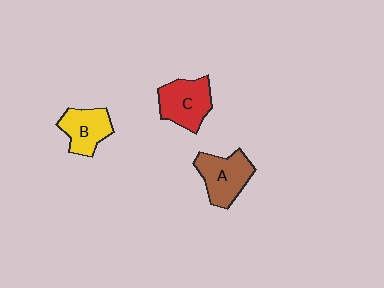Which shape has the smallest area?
Shape B (yellow).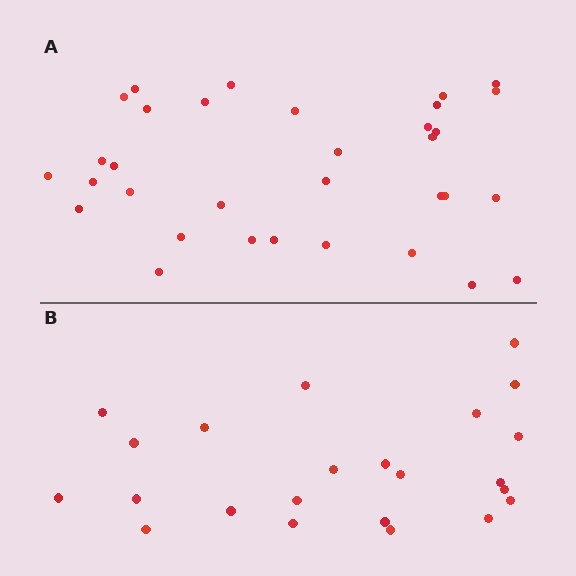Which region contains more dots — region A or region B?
Region A (the top region) has more dots.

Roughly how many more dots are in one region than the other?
Region A has roughly 10 or so more dots than region B.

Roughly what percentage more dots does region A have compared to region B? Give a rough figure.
About 45% more.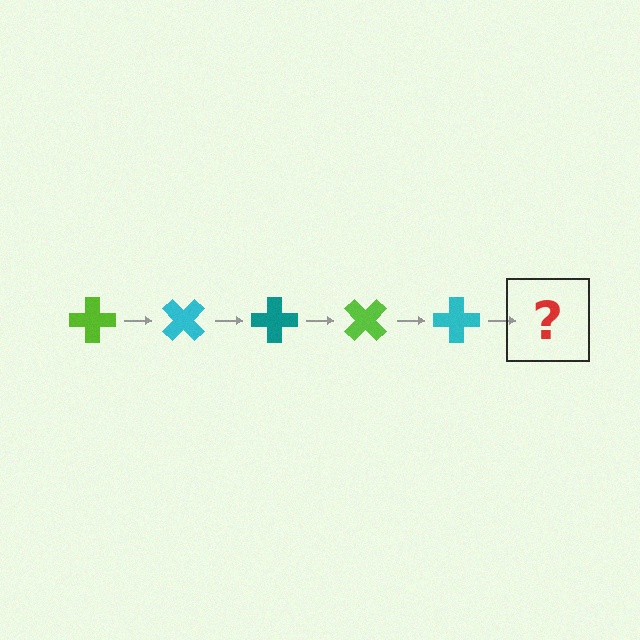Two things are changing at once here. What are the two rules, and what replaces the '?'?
The two rules are that it rotates 45 degrees each step and the color cycles through lime, cyan, and teal. The '?' should be a teal cross, rotated 225 degrees from the start.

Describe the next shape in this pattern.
It should be a teal cross, rotated 225 degrees from the start.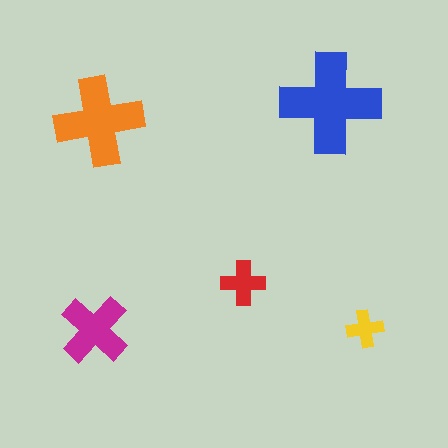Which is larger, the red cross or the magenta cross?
The magenta one.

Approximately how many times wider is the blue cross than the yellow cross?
About 2.5 times wider.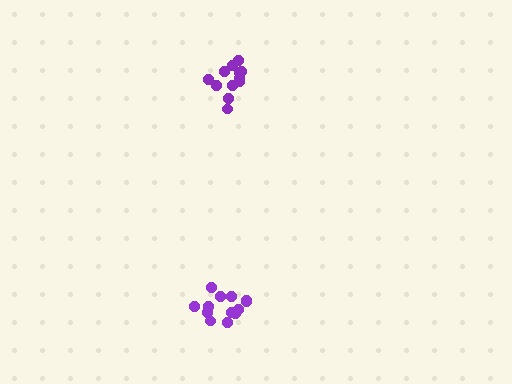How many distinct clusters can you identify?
There are 2 distinct clusters.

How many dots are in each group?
Group 1: 13 dots, Group 2: 13 dots (26 total).